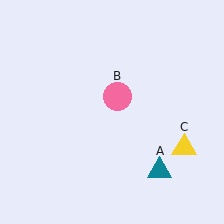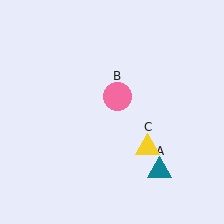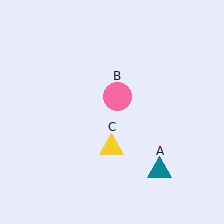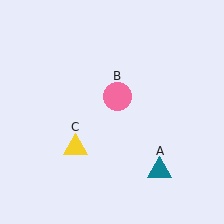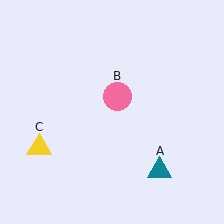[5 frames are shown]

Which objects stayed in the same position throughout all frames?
Teal triangle (object A) and pink circle (object B) remained stationary.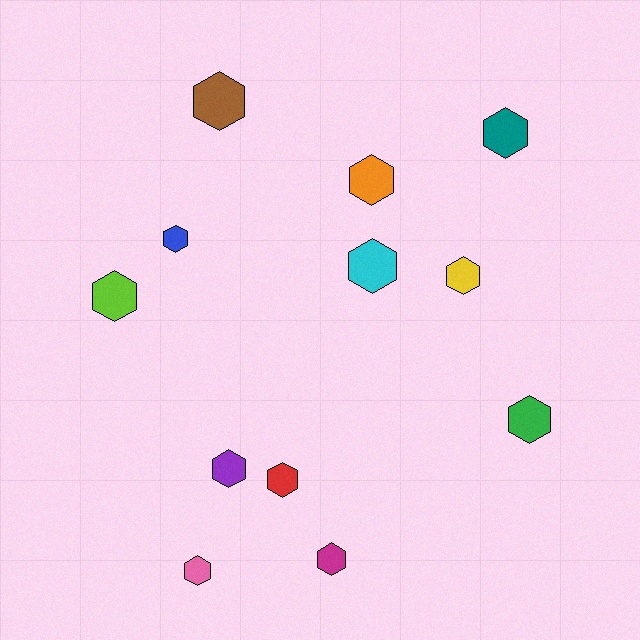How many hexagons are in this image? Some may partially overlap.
There are 12 hexagons.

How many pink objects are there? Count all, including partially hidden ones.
There is 1 pink object.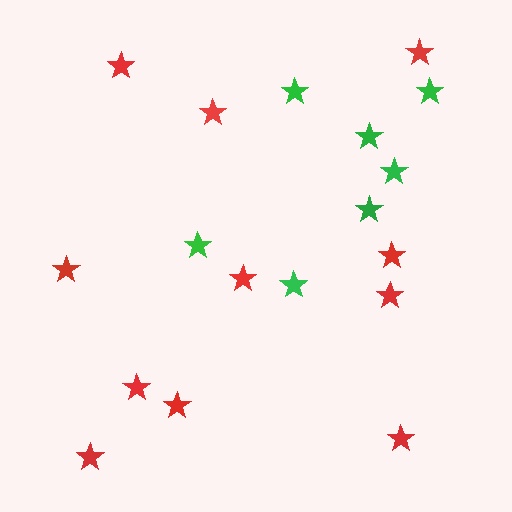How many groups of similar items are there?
There are 2 groups: one group of green stars (7) and one group of red stars (11).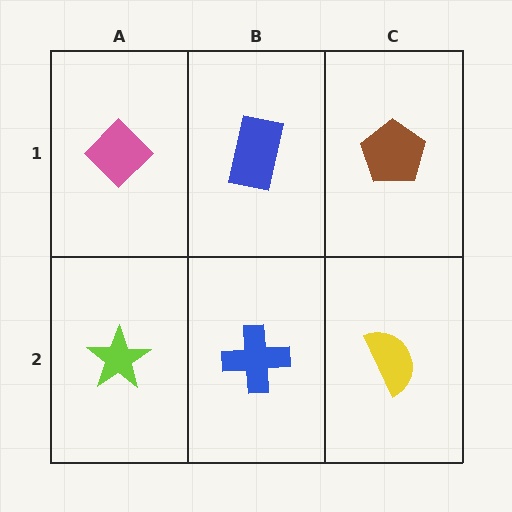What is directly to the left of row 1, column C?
A blue rectangle.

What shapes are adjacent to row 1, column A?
A lime star (row 2, column A), a blue rectangle (row 1, column B).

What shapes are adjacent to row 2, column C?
A brown pentagon (row 1, column C), a blue cross (row 2, column B).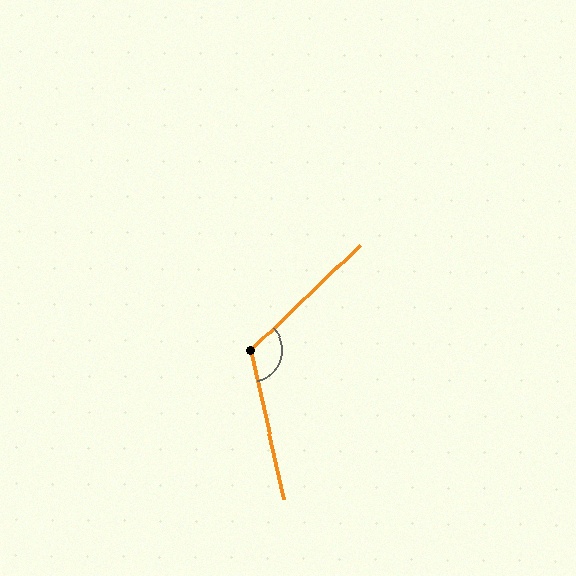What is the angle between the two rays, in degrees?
Approximately 122 degrees.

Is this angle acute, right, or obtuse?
It is obtuse.